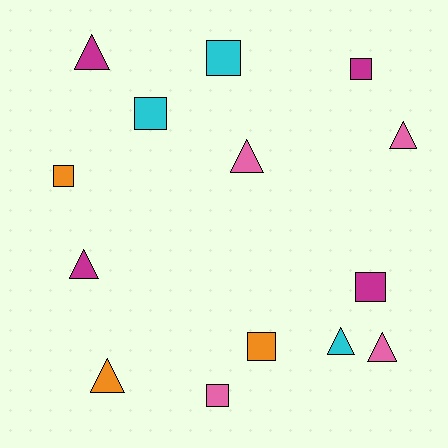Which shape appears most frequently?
Square, with 7 objects.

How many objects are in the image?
There are 14 objects.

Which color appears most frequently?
Magenta, with 4 objects.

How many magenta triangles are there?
There are 2 magenta triangles.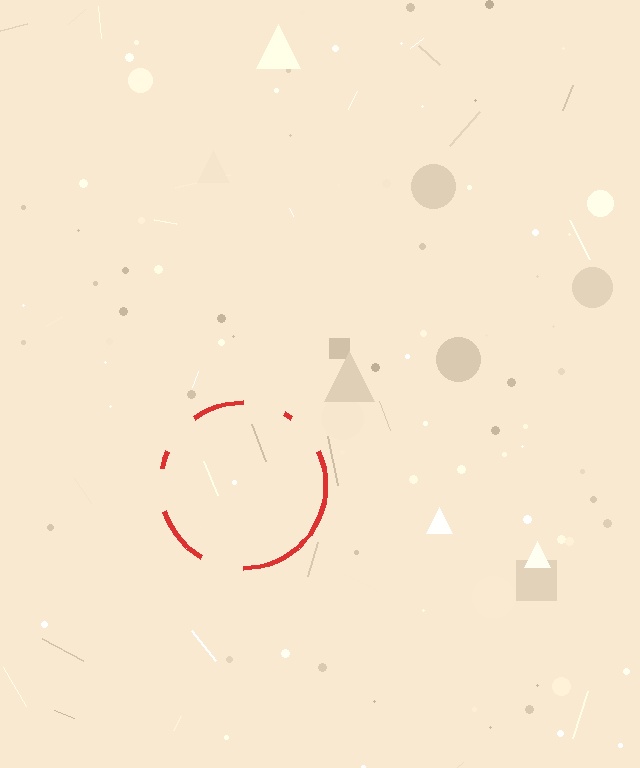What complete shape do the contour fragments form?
The contour fragments form a circle.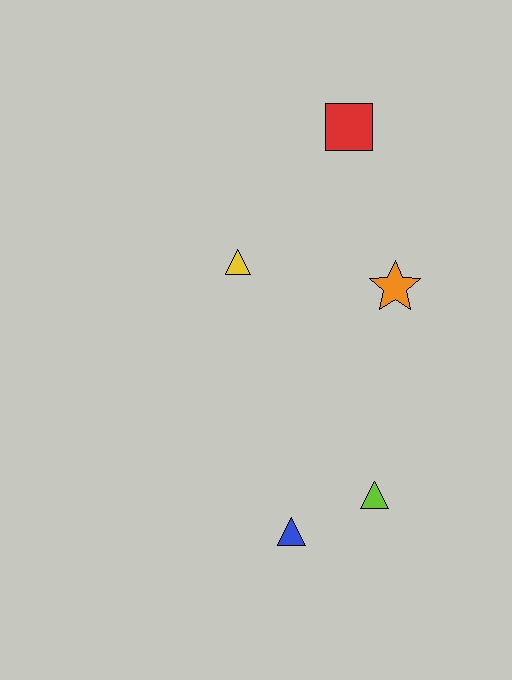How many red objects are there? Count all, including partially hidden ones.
There is 1 red object.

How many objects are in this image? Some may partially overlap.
There are 5 objects.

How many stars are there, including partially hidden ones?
There is 1 star.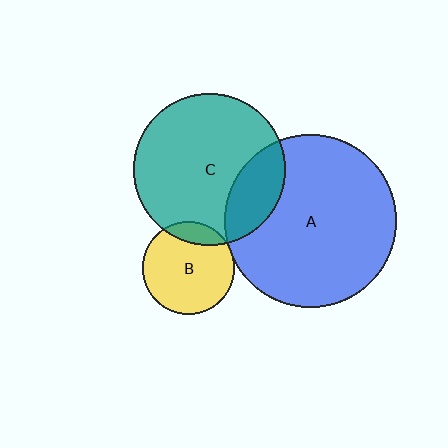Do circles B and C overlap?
Yes.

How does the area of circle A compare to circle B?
Approximately 3.4 times.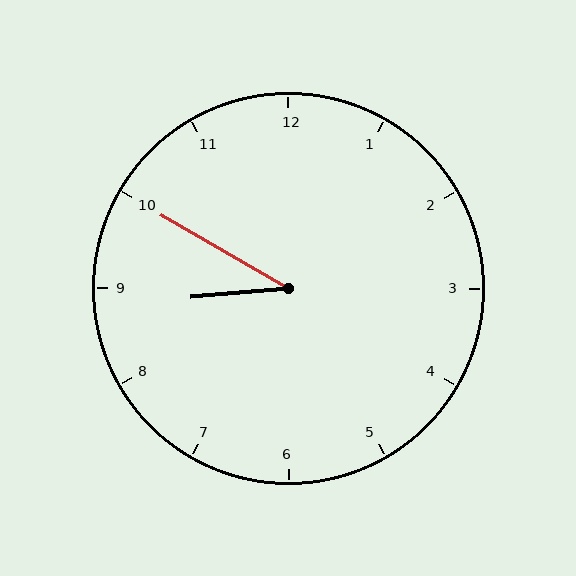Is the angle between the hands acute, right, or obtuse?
It is acute.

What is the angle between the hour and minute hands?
Approximately 35 degrees.